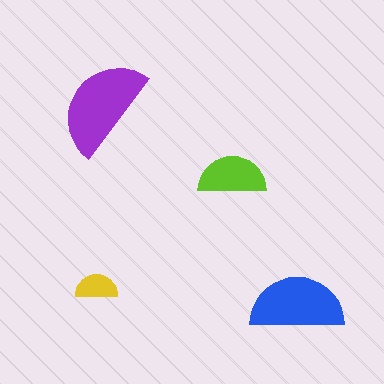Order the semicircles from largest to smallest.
the purple one, the blue one, the lime one, the yellow one.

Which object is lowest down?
The blue semicircle is bottommost.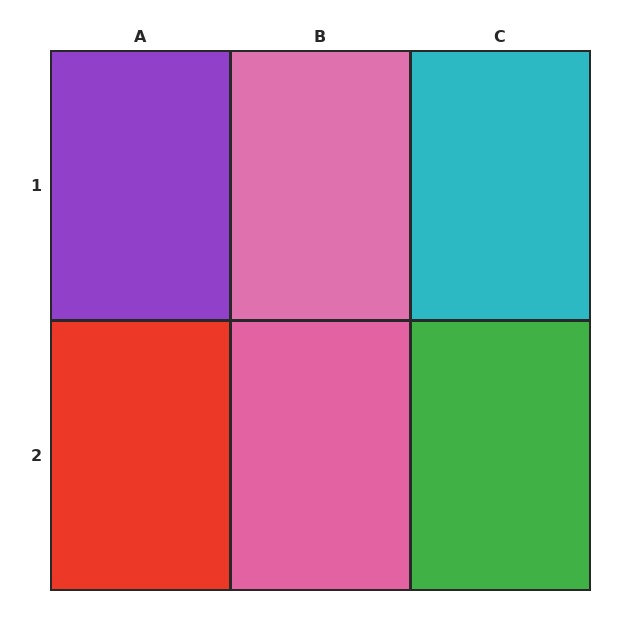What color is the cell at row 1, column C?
Cyan.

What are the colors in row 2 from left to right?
Red, pink, green.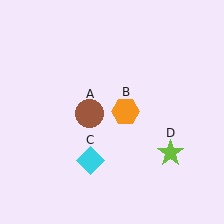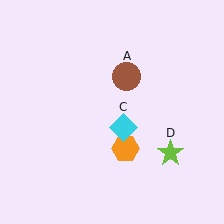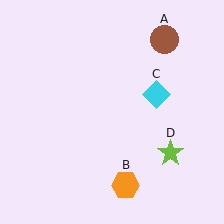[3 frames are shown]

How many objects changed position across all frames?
3 objects changed position: brown circle (object A), orange hexagon (object B), cyan diamond (object C).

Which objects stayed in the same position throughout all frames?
Lime star (object D) remained stationary.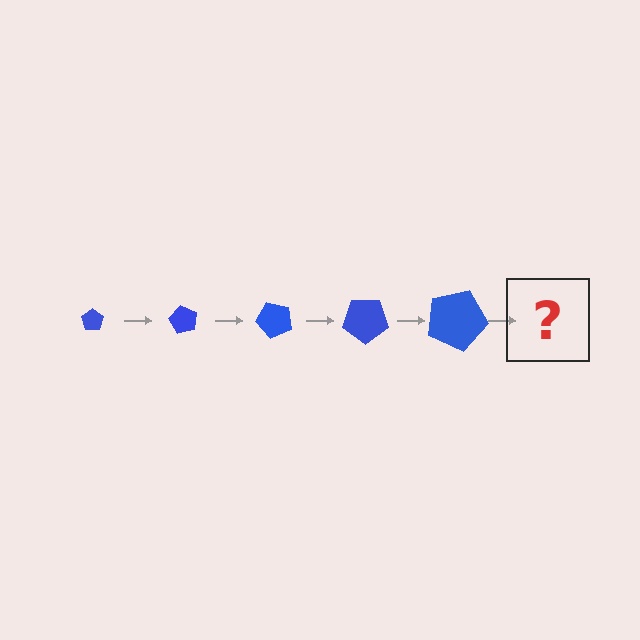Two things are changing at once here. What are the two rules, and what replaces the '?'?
The two rules are that the pentagon grows larger each step and it rotates 60 degrees each step. The '?' should be a pentagon, larger than the previous one and rotated 300 degrees from the start.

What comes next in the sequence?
The next element should be a pentagon, larger than the previous one and rotated 300 degrees from the start.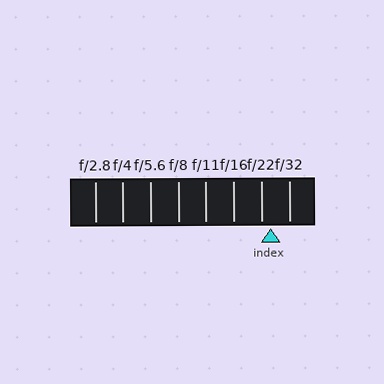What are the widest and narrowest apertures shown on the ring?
The widest aperture shown is f/2.8 and the narrowest is f/32.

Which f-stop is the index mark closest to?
The index mark is closest to f/22.